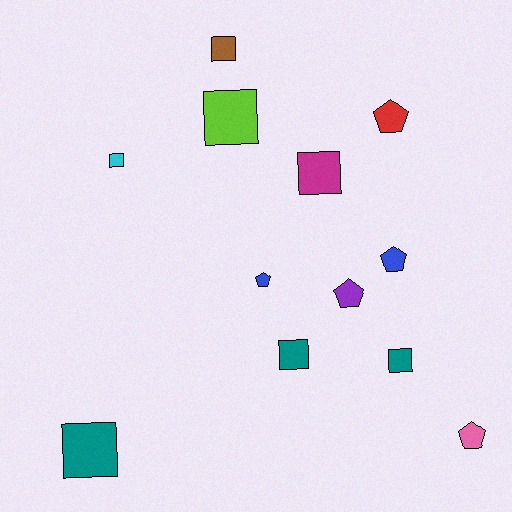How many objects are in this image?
There are 12 objects.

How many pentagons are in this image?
There are 5 pentagons.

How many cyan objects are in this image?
There is 1 cyan object.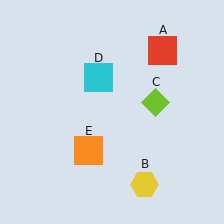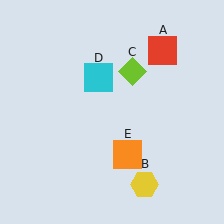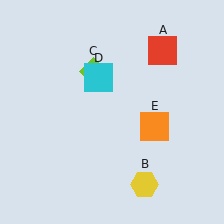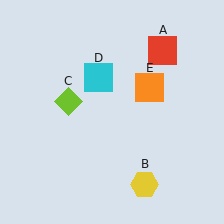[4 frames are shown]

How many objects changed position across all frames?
2 objects changed position: lime diamond (object C), orange square (object E).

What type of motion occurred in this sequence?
The lime diamond (object C), orange square (object E) rotated counterclockwise around the center of the scene.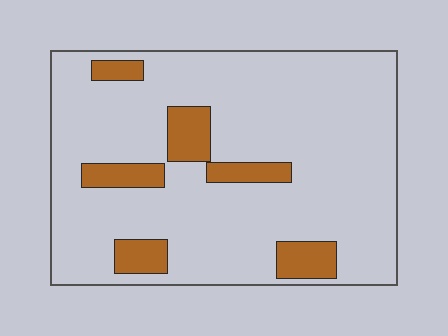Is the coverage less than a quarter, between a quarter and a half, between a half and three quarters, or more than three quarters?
Less than a quarter.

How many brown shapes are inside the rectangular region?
6.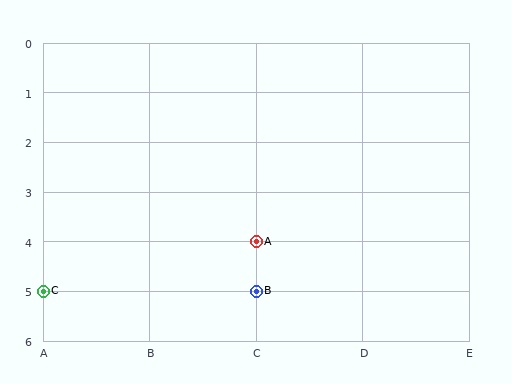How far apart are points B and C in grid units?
Points B and C are 2 columns apart.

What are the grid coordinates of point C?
Point C is at grid coordinates (A, 5).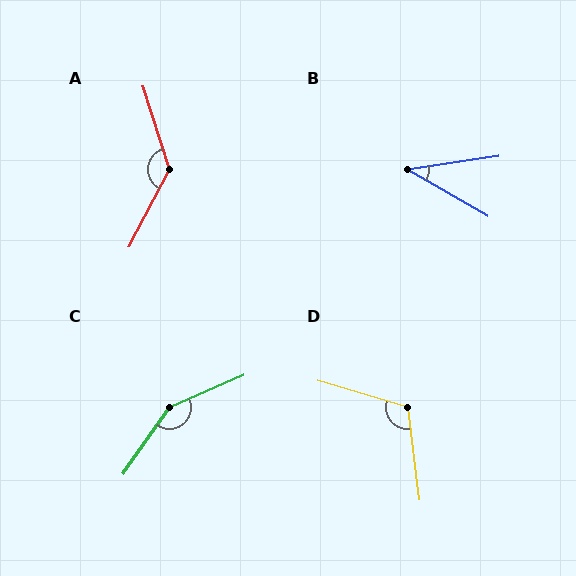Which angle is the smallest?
B, at approximately 38 degrees.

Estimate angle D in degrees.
Approximately 113 degrees.